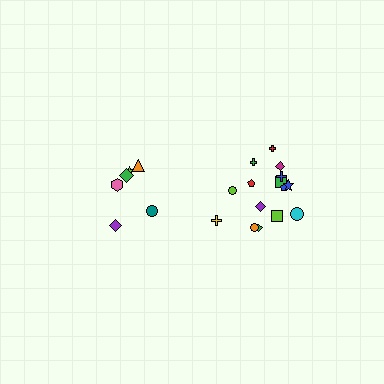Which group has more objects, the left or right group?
The right group.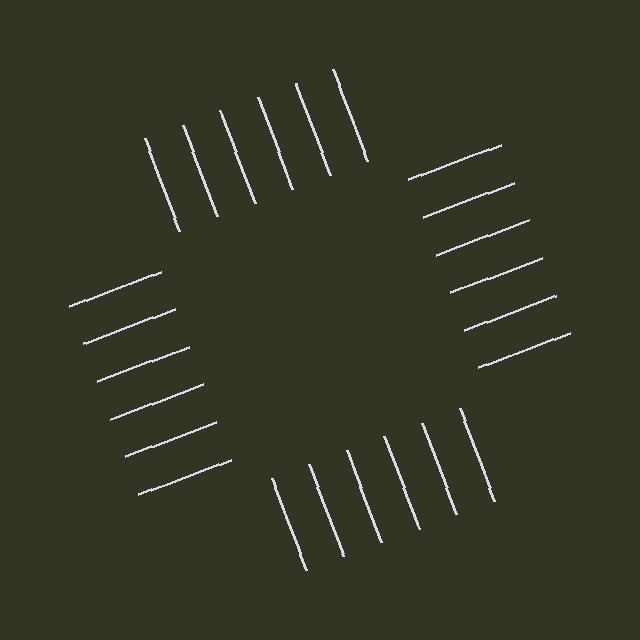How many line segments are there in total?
24 — 6 along each of the 4 edges.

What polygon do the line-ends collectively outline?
An illusory square — the line segments terminate on its edges but no continuous stroke is drawn.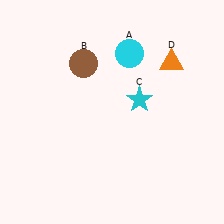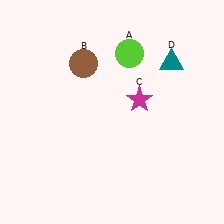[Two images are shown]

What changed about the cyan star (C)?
In Image 1, C is cyan. In Image 2, it changed to magenta.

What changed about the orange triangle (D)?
In Image 1, D is orange. In Image 2, it changed to teal.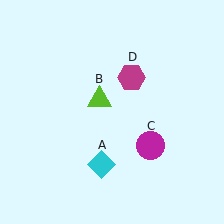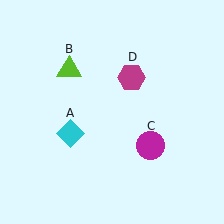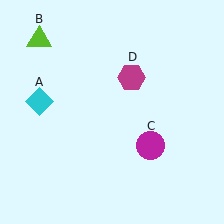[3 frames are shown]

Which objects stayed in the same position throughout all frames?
Magenta circle (object C) and magenta hexagon (object D) remained stationary.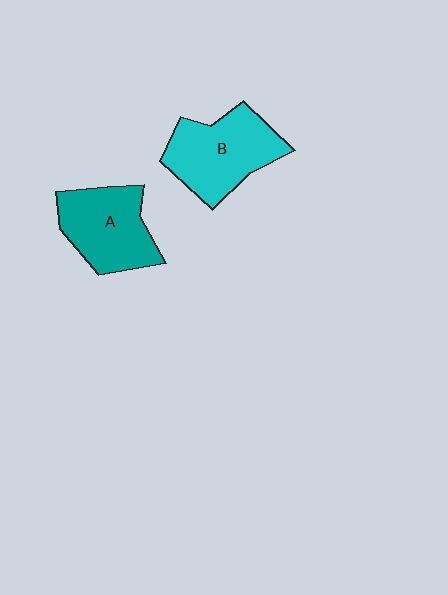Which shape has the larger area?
Shape B (cyan).